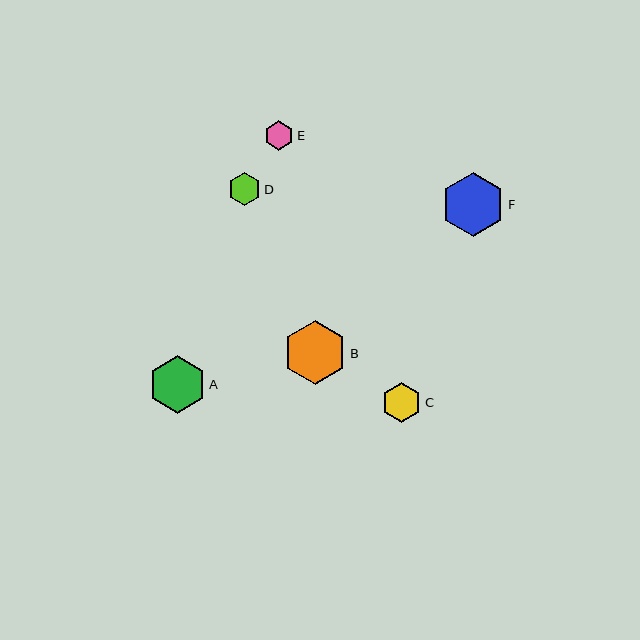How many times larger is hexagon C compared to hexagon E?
Hexagon C is approximately 1.3 times the size of hexagon E.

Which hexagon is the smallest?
Hexagon E is the smallest with a size of approximately 30 pixels.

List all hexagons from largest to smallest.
From largest to smallest: B, F, A, C, D, E.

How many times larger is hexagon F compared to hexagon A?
Hexagon F is approximately 1.1 times the size of hexagon A.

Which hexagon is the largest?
Hexagon B is the largest with a size of approximately 64 pixels.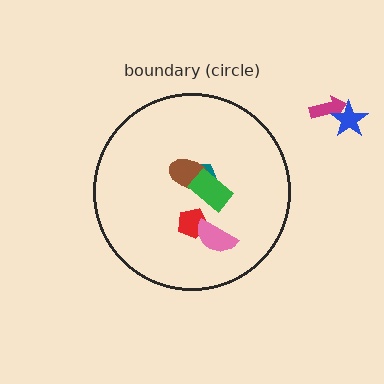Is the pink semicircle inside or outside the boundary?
Inside.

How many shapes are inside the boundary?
5 inside, 2 outside.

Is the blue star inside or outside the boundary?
Outside.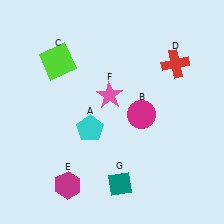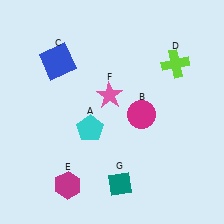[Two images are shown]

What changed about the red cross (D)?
In Image 1, D is red. In Image 2, it changed to lime.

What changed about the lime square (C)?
In Image 1, C is lime. In Image 2, it changed to blue.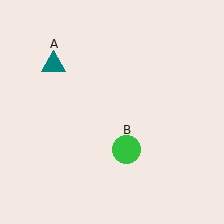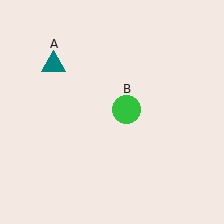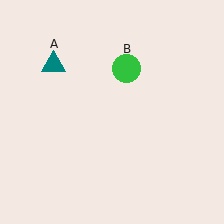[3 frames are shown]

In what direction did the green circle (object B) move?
The green circle (object B) moved up.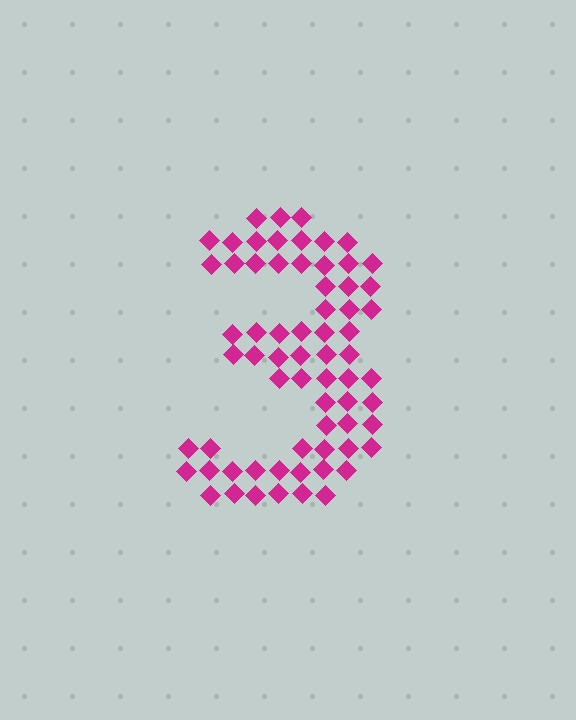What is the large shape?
The large shape is the digit 3.